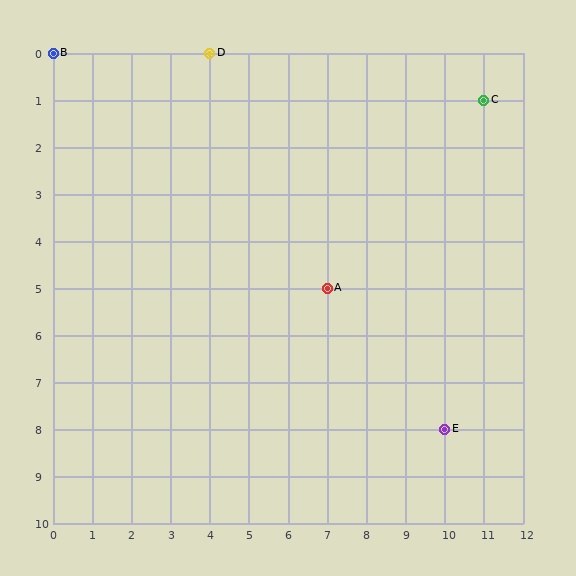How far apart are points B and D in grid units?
Points B and D are 4 columns apart.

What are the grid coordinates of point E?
Point E is at grid coordinates (10, 8).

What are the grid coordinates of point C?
Point C is at grid coordinates (11, 1).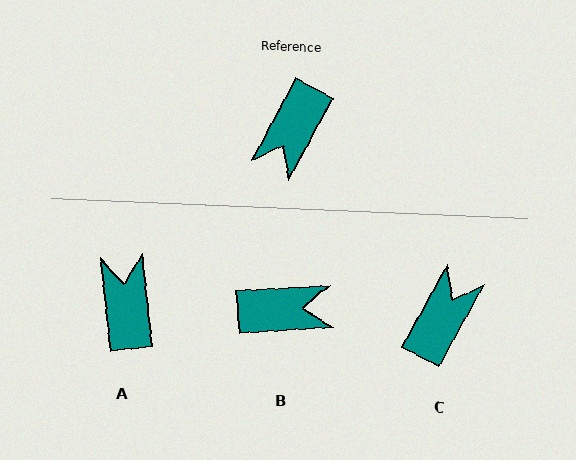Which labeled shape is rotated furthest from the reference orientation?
C, about 180 degrees away.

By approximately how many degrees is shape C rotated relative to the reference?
Approximately 180 degrees counter-clockwise.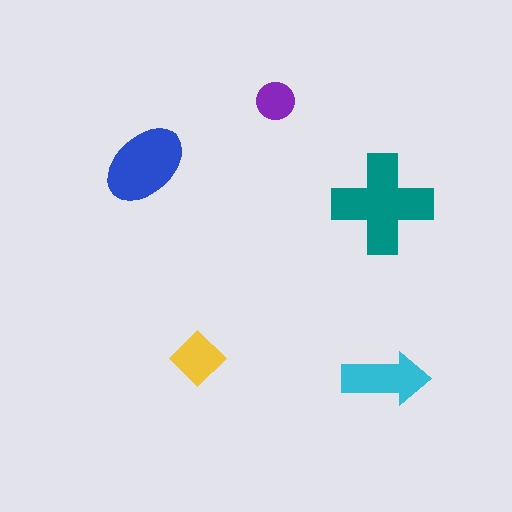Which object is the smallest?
The purple circle.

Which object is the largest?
The teal cross.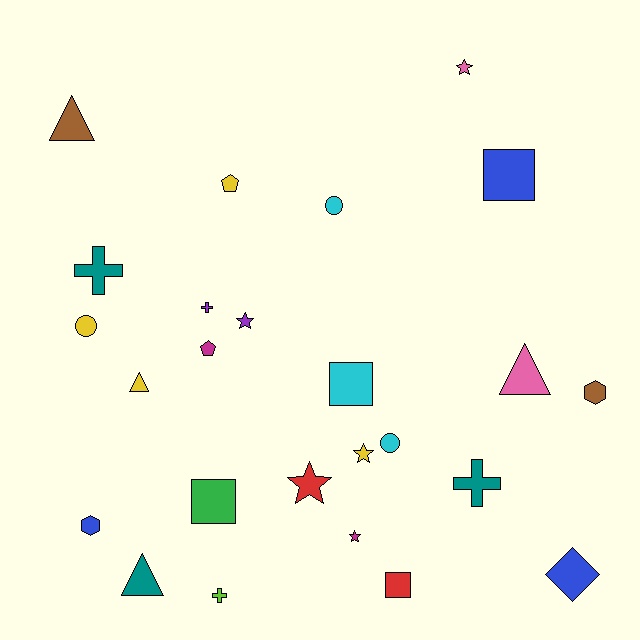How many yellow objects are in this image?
There are 4 yellow objects.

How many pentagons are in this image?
There are 2 pentagons.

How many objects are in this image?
There are 25 objects.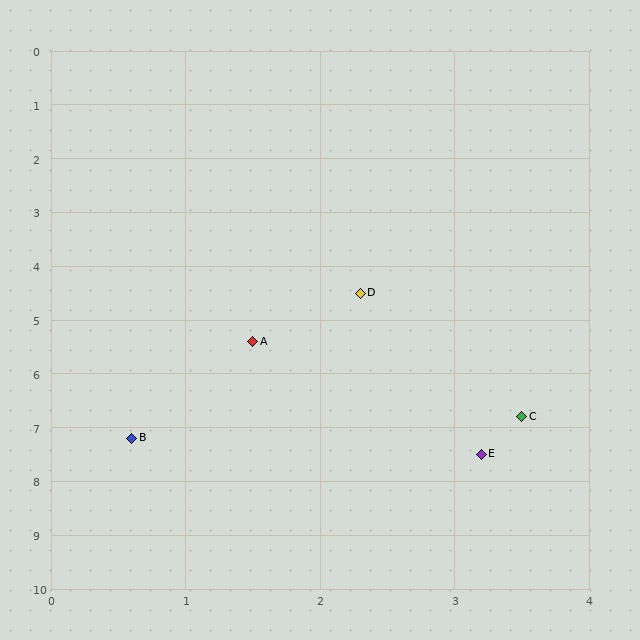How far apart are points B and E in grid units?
Points B and E are about 2.6 grid units apart.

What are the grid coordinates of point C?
Point C is at approximately (3.5, 6.8).